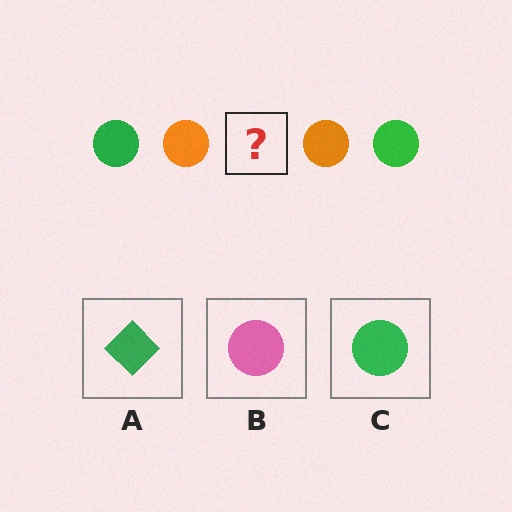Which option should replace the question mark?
Option C.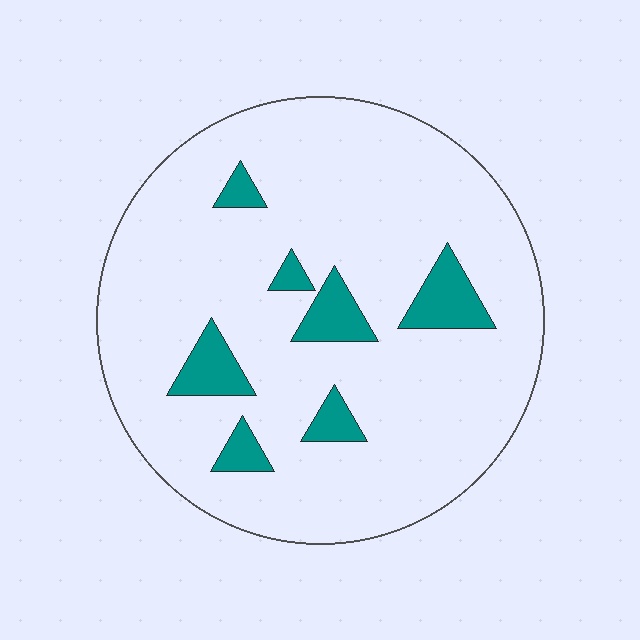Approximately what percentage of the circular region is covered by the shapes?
Approximately 10%.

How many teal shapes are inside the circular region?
7.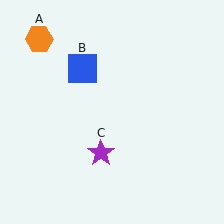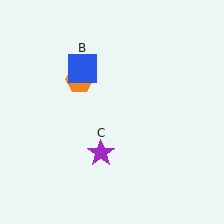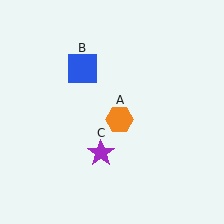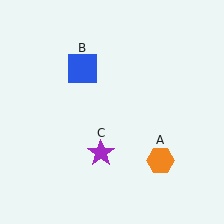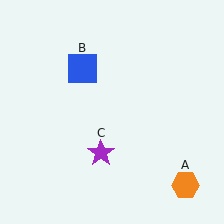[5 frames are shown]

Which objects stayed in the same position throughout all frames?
Blue square (object B) and purple star (object C) remained stationary.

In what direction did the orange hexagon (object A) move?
The orange hexagon (object A) moved down and to the right.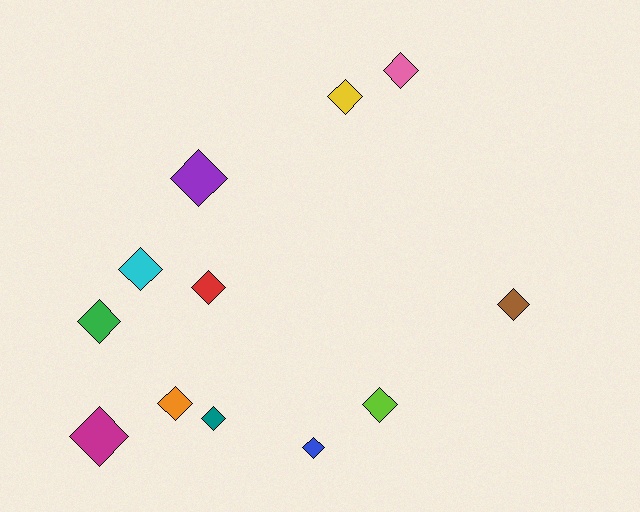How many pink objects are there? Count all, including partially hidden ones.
There is 1 pink object.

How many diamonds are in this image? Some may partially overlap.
There are 12 diamonds.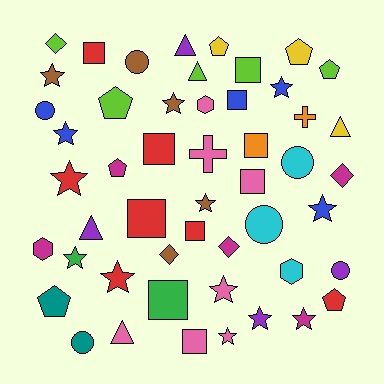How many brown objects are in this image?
There are 5 brown objects.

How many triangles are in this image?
There are 5 triangles.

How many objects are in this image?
There are 50 objects.